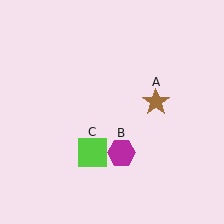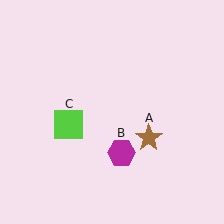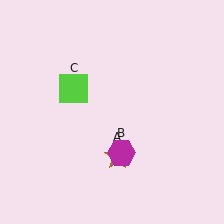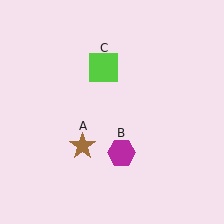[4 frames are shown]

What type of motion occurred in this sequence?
The brown star (object A), lime square (object C) rotated clockwise around the center of the scene.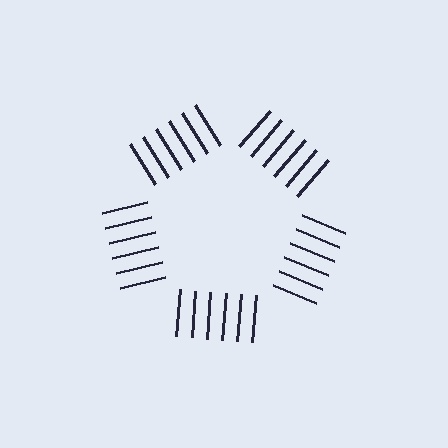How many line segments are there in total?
30 — 6 along each of the 5 edges.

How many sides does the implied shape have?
5 sides — the line-ends trace a pentagon.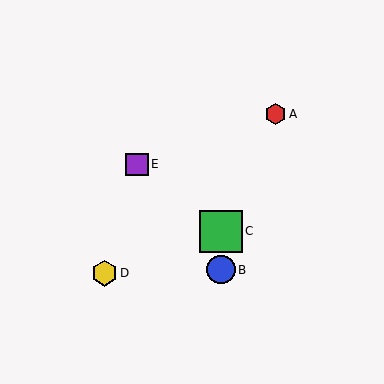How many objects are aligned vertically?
2 objects (B, C) are aligned vertically.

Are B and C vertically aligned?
Yes, both are at x≈221.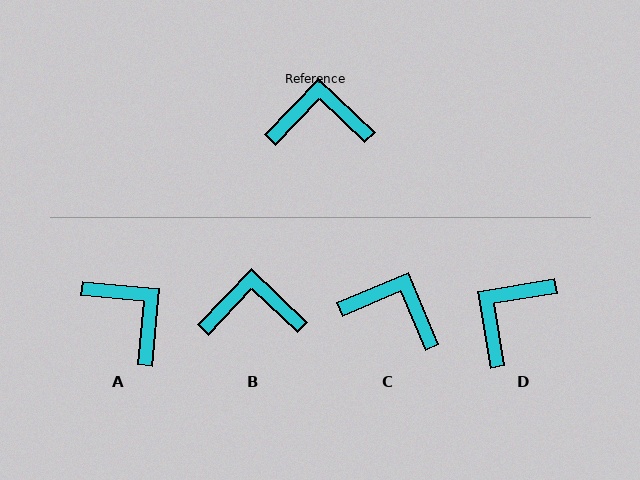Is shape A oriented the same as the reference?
No, it is off by about 52 degrees.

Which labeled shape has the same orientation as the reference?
B.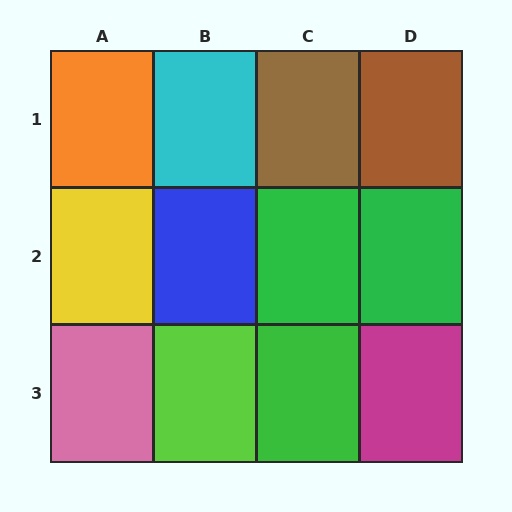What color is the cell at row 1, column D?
Brown.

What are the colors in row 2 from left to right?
Yellow, blue, green, green.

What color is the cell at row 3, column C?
Green.